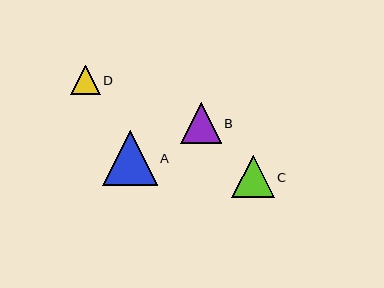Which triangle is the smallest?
Triangle D is the smallest with a size of approximately 30 pixels.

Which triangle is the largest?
Triangle A is the largest with a size of approximately 55 pixels.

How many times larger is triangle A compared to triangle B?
Triangle A is approximately 1.4 times the size of triangle B.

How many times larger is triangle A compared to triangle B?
Triangle A is approximately 1.4 times the size of triangle B.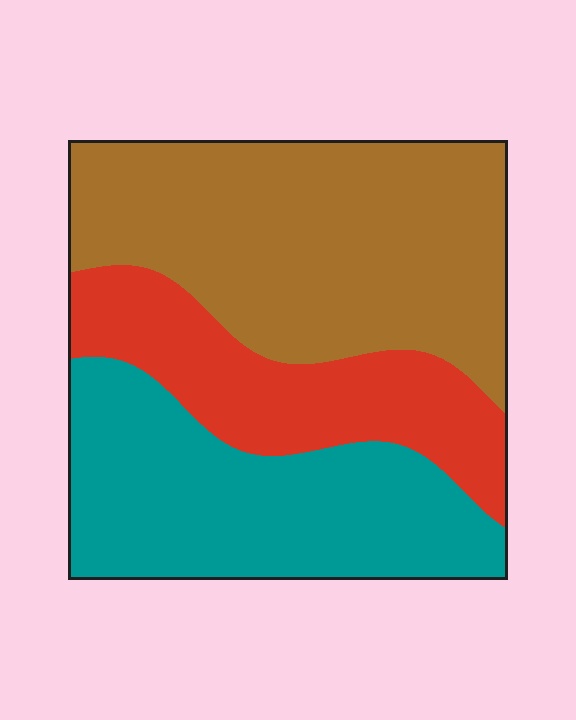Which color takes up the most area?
Brown, at roughly 45%.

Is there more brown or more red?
Brown.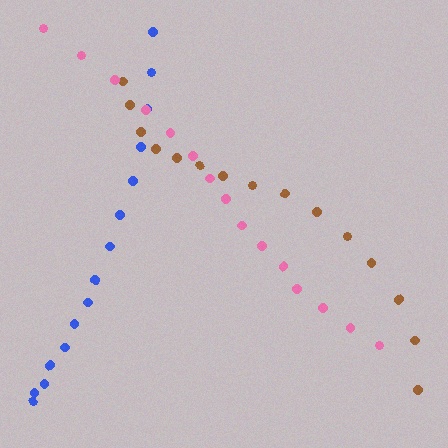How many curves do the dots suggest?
There are 3 distinct paths.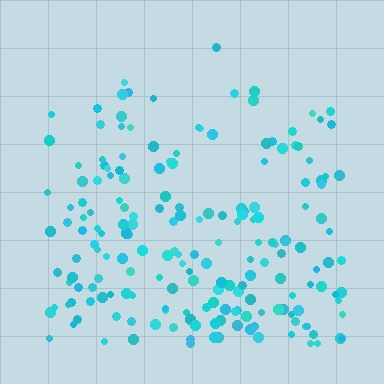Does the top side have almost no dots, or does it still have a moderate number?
Still a moderate number, just noticeably fewer than the bottom.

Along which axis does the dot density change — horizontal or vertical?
Vertical.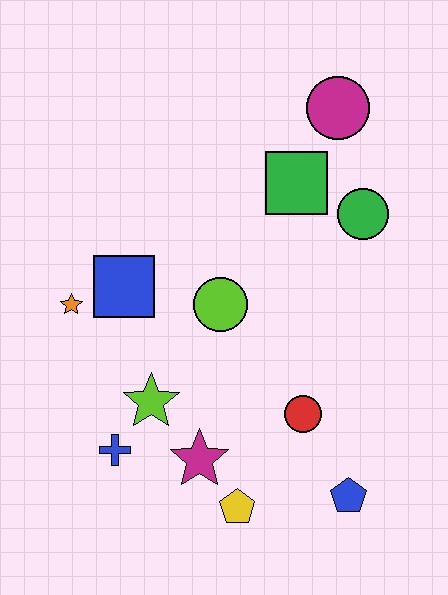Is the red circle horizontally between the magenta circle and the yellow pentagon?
Yes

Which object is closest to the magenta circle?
The green square is closest to the magenta circle.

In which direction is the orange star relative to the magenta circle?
The orange star is to the left of the magenta circle.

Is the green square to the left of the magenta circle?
Yes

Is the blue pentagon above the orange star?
No